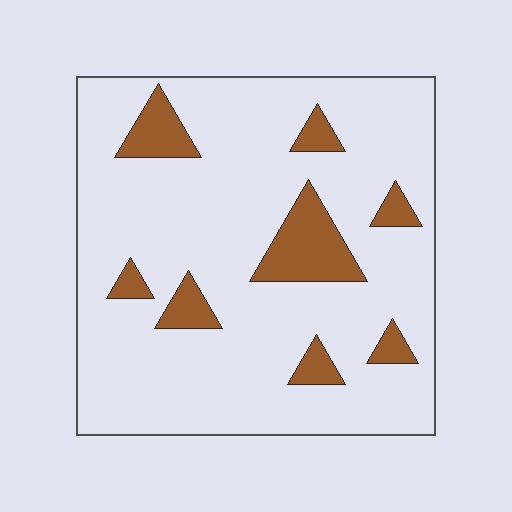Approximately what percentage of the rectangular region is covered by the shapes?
Approximately 15%.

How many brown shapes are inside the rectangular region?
8.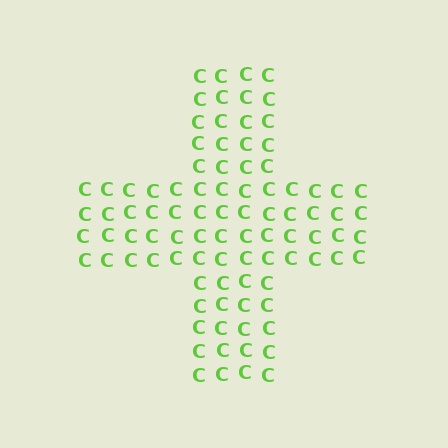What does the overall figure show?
The overall figure shows a cross.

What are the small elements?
The small elements are letter C's.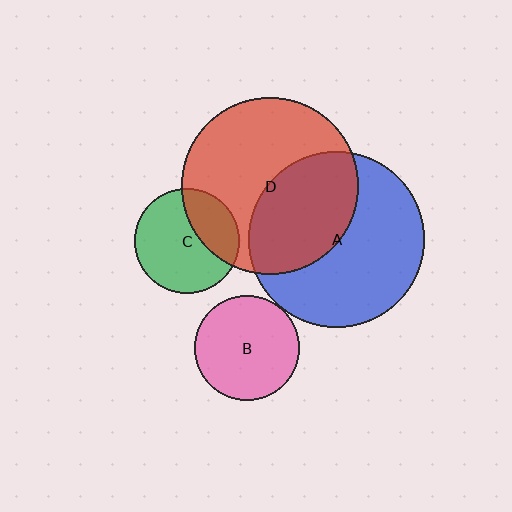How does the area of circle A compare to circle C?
Approximately 2.8 times.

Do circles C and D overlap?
Yes.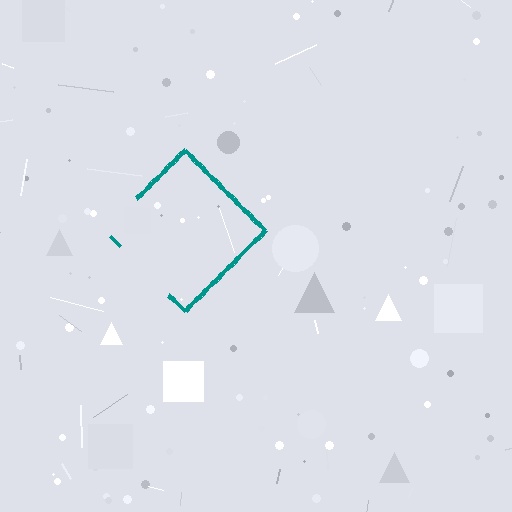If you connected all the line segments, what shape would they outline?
They would outline a diamond.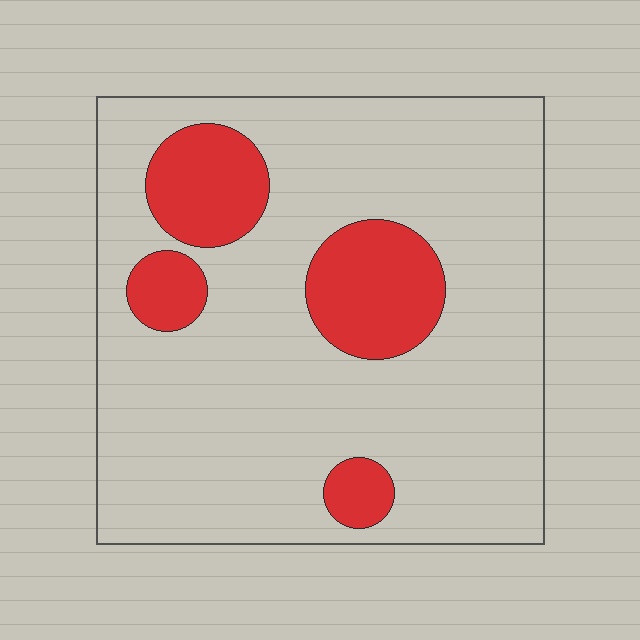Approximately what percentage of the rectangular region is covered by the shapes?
Approximately 20%.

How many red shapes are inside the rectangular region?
4.